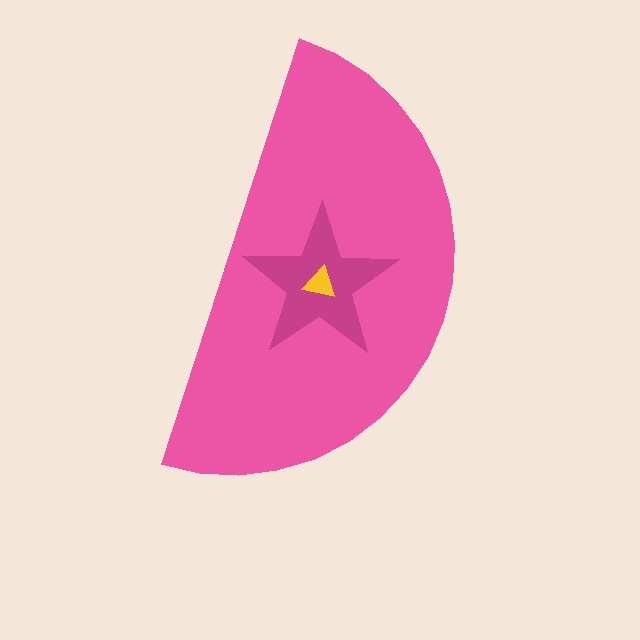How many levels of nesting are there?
3.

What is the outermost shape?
The pink semicircle.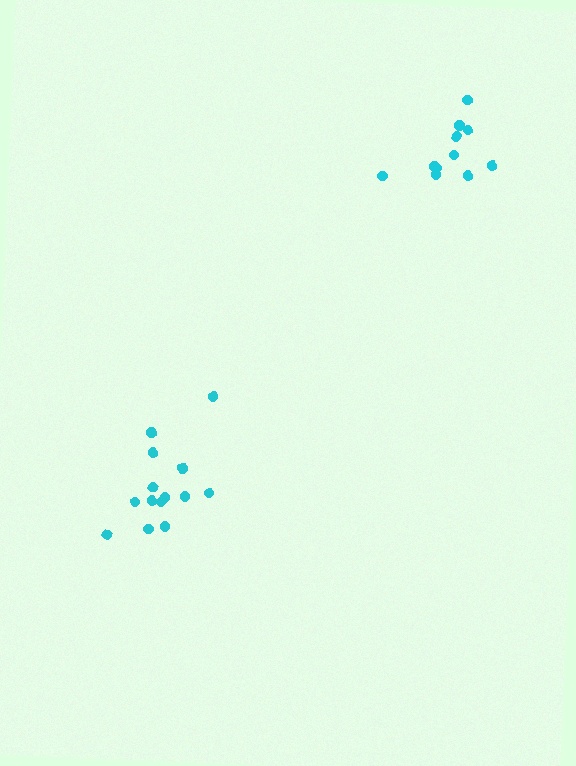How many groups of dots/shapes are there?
There are 2 groups.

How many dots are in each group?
Group 1: 11 dots, Group 2: 14 dots (25 total).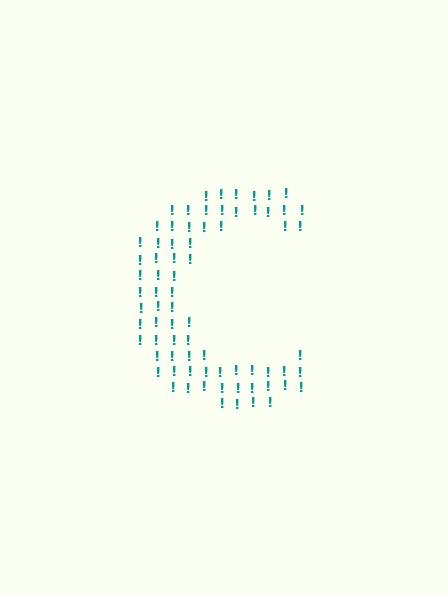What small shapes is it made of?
It is made of small exclamation marks.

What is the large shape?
The large shape is the letter C.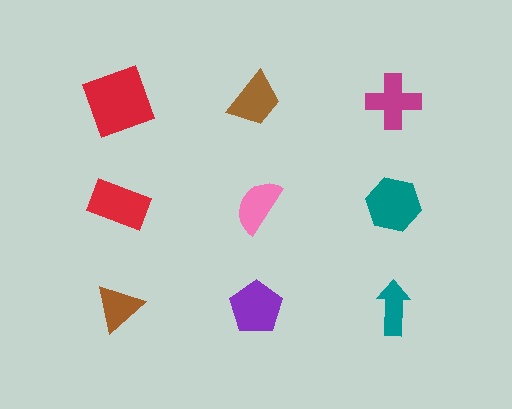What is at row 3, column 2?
A purple pentagon.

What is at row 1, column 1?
A red square.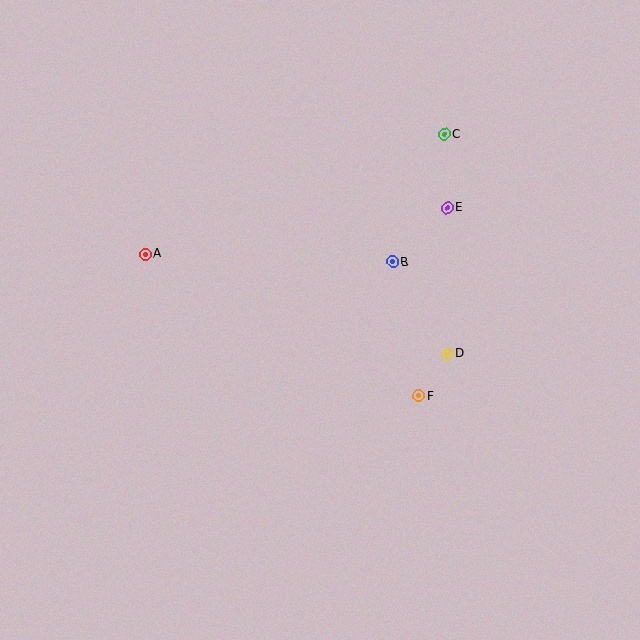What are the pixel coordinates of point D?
Point D is at (447, 354).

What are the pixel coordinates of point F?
Point F is at (419, 396).